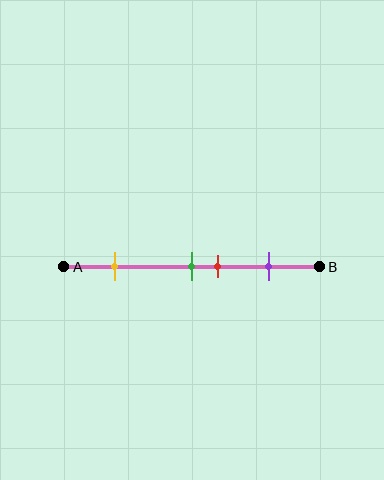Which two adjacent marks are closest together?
The green and red marks are the closest adjacent pair.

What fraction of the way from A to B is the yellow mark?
The yellow mark is approximately 20% (0.2) of the way from A to B.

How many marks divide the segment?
There are 4 marks dividing the segment.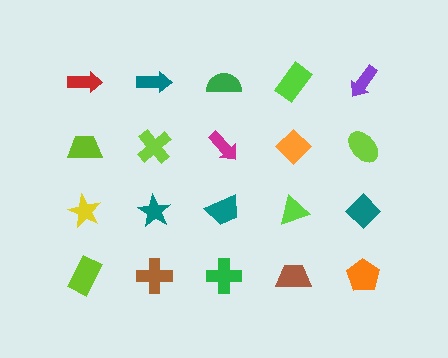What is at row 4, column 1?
A lime rectangle.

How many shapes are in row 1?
5 shapes.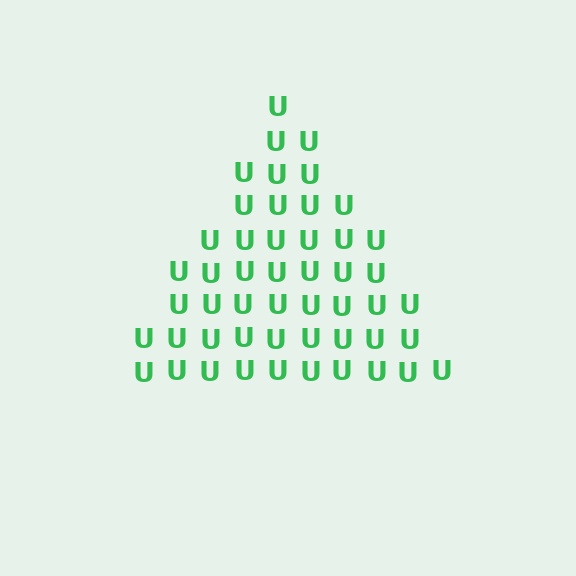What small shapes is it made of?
It is made of small letter U's.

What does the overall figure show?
The overall figure shows a triangle.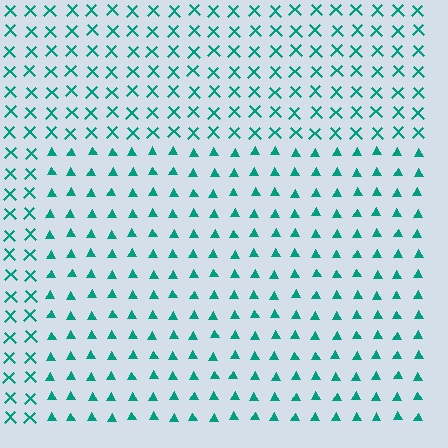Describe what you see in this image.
The image is filled with small teal elements arranged in a uniform grid. A rectangle-shaped region contains triangles, while the surrounding area contains X marks. The boundary is defined purely by the change in element shape.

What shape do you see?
I see a rectangle.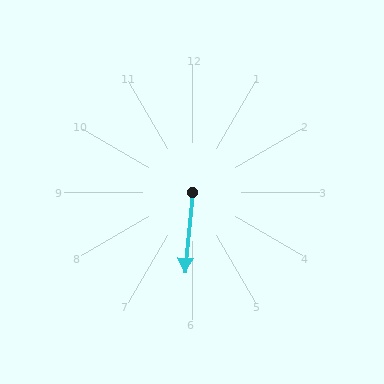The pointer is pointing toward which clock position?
Roughly 6 o'clock.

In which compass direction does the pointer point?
South.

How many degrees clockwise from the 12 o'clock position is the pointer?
Approximately 185 degrees.